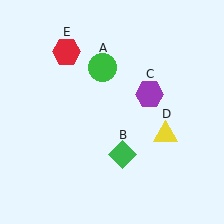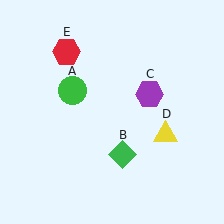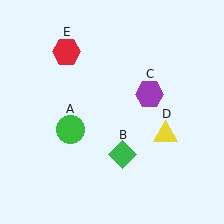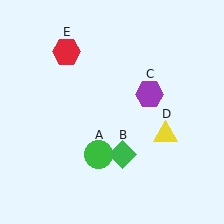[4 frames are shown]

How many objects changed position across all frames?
1 object changed position: green circle (object A).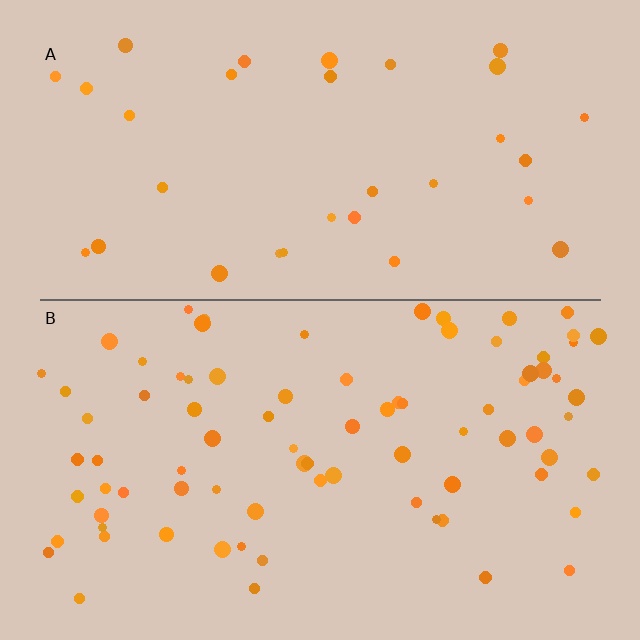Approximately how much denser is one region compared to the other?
Approximately 2.5× — region B over region A.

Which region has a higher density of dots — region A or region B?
B (the bottom).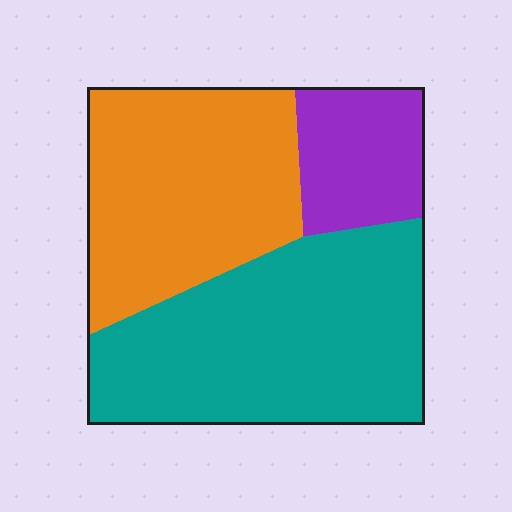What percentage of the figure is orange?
Orange covers around 35% of the figure.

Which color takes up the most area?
Teal, at roughly 45%.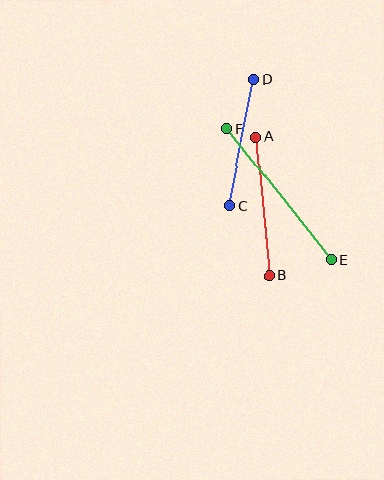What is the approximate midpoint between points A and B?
The midpoint is at approximately (263, 206) pixels.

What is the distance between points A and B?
The distance is approximately 139 pixels.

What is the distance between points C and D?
The distance is approximately 128 pixels.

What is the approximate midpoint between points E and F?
The midpoint is at approximately (279, 194) pixels.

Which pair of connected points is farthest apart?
Points E and F are farthest apart.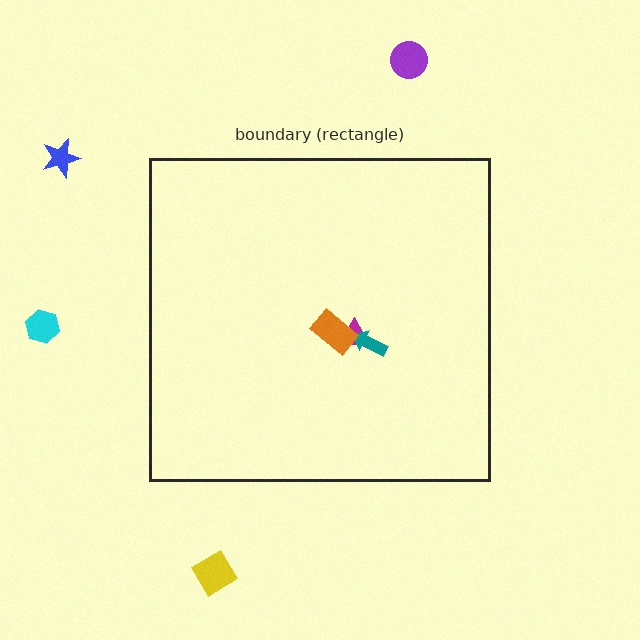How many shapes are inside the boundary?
3 inside, 4 outside.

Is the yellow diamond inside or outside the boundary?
Outside.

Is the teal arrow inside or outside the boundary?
Inside.